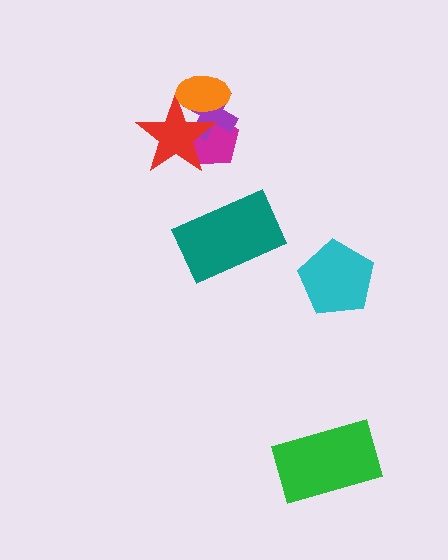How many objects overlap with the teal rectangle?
0 objects overlap with the teal rectangle.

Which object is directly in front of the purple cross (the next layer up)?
The red star is directly in front of the purple cross.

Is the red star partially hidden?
Yes, it is partially covered by another shape.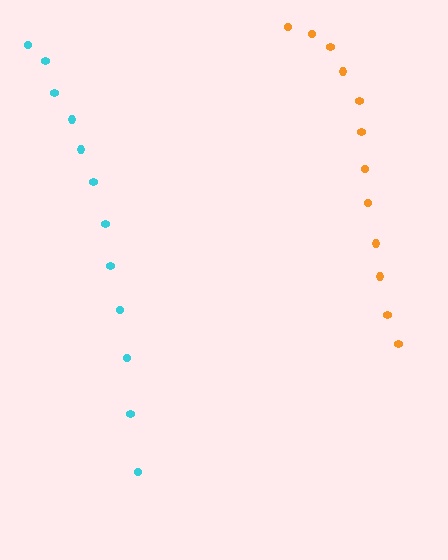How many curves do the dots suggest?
There are 2 distinct paths.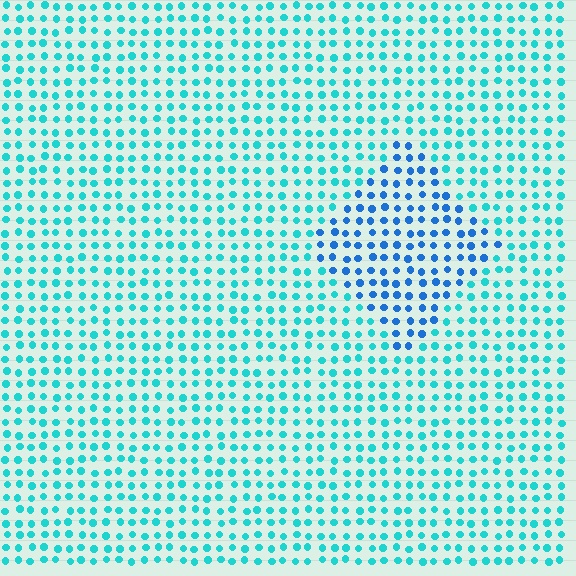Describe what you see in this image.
The image is filled with small cyan elements in a uniform arrangement. A diamond-shaped region is visible where the elements are tinted to a slightly different hue, forming a subtle color boundary.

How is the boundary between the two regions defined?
The boundary is defined purely by a slight shift in hue (about 34 degrees). Spacing, size, and orientation are identical on both sides.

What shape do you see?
I see a diamond.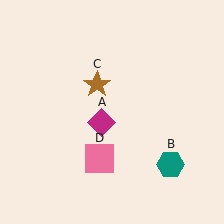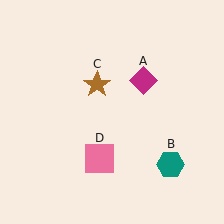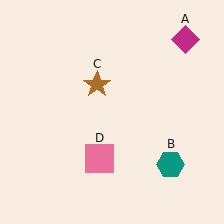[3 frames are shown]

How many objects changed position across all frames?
1 object changed position: magenta diamond (object A).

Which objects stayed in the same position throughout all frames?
Teal hexagon (object B) and brown star (object C) and pink square (object D) remained stationary.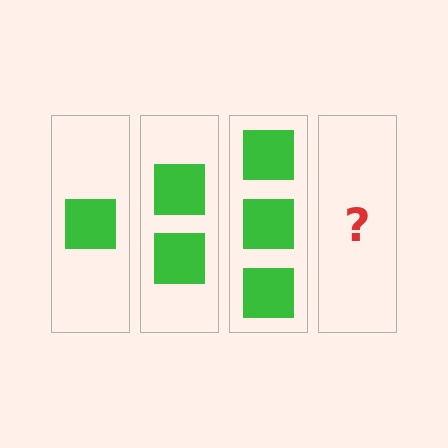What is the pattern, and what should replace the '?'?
The pattern is that each step adds one more square. The '?' should be 4 squares.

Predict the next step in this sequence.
The next step is 4 squares.